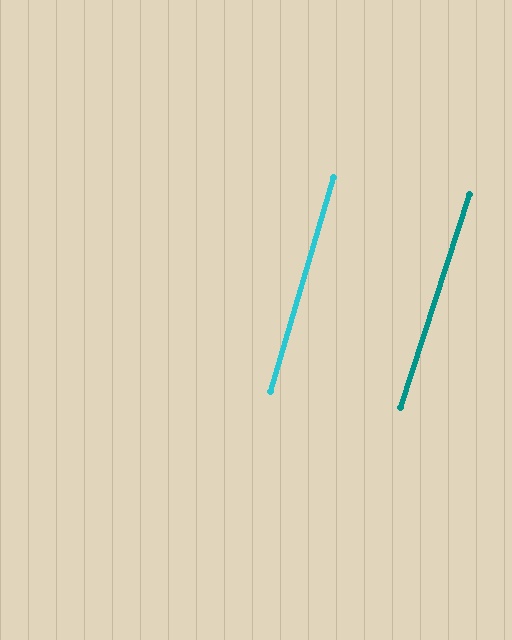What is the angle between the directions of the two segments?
Approximately 2 degrees.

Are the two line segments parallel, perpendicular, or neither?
Parallel — their directions differ by only 1.6°.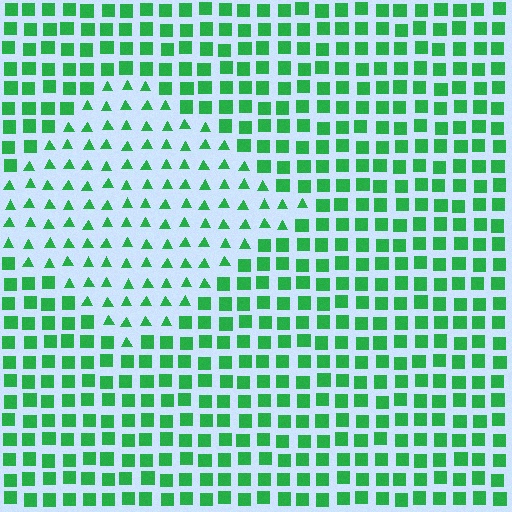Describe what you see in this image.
The image is filled with small green elements arranged in a uniform grid. A diamond-shaped region contains triangles, while the surrounding area contains squares. The boundary is defined purely by the change in element shape.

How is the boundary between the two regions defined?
The boundary is defined by a change in element shape: triangles inside vs. squares outside. All elements share the same color and spacing.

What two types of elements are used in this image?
The image uses triangles inside the diamond region and squares outside it.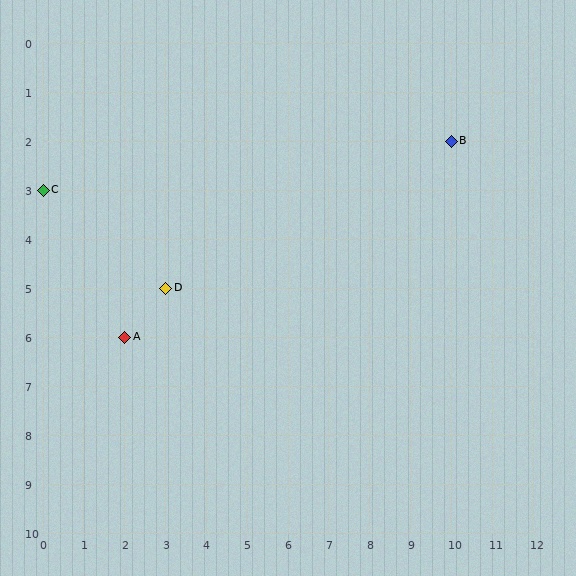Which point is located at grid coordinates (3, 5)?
Point D is at (3, 5).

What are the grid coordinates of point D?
Point D is at grid coordinates (3, 5).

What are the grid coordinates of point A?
Point A is at grid coordinates (2, 6).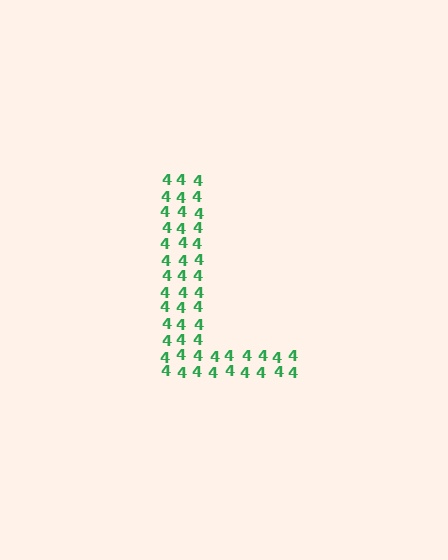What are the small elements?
The small elements are digit 4's.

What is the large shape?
The large shape is the letter L.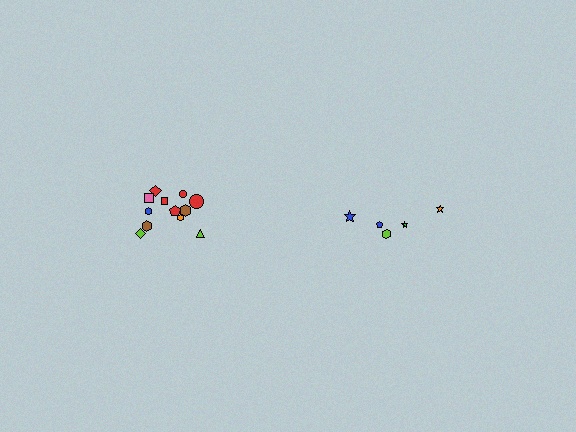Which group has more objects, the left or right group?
The left group.